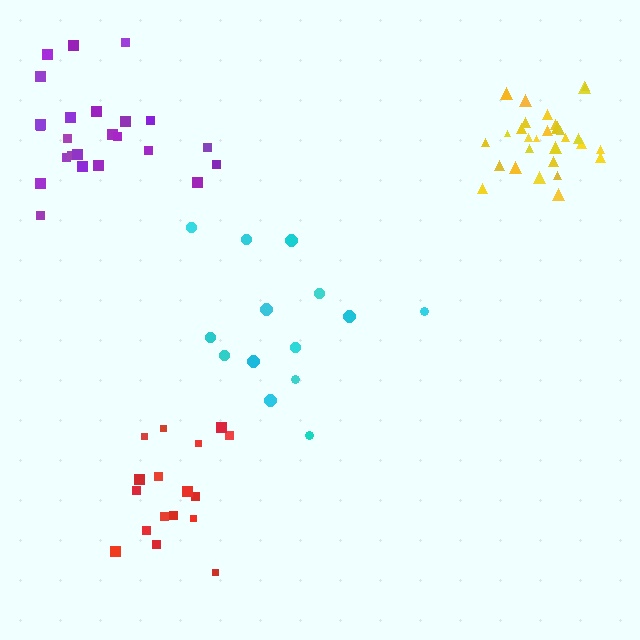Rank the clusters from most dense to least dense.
yellow, red, purple, cyan.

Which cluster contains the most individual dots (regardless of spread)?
Yellow (29).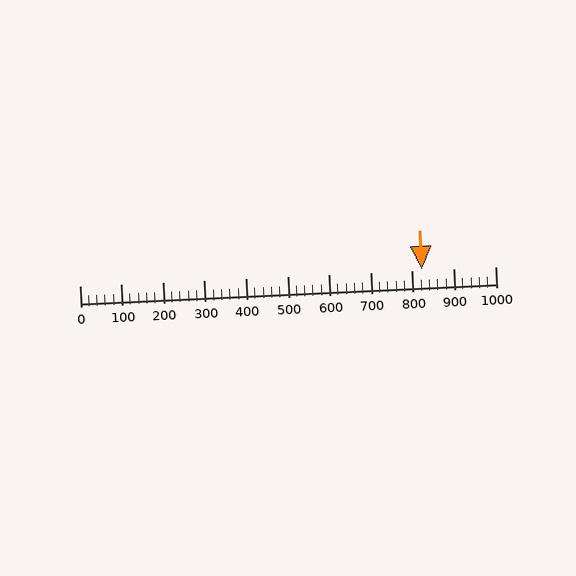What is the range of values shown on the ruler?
The ruler shows values from 0 to 1000.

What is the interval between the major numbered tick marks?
The major tick marks are spaced 100 units apart.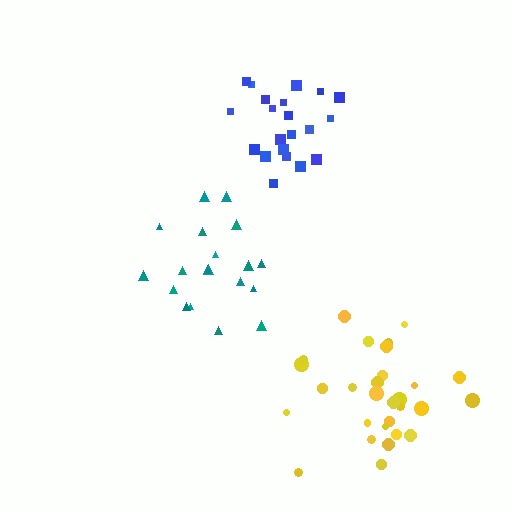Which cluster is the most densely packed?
Blue.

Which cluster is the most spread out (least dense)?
Yellow.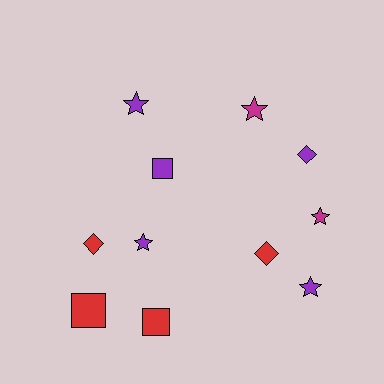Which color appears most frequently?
Purple, with 5 objects.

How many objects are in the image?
There are 11 objects.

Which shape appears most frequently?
Star, with 5 objects.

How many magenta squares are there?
There are no magenta squares.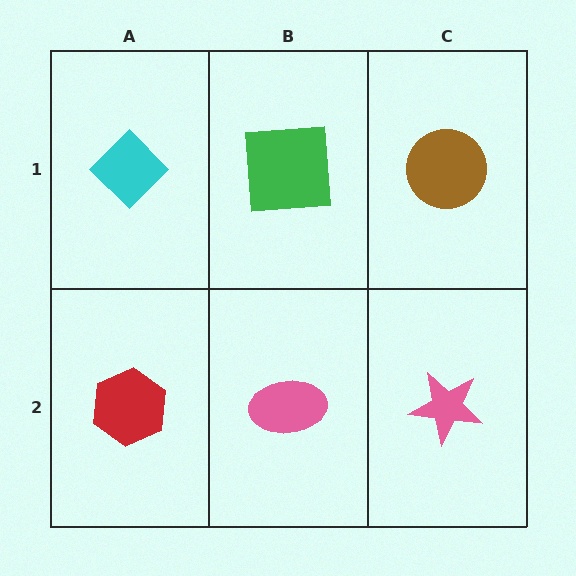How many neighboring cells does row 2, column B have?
3.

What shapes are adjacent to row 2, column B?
A green square (row 1, column B), a red hexagon (row 2, column A), a pink star (row 2, column C).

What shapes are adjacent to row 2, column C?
A brown circle (row 1, column C), a pink ellipse (row 2, column B).